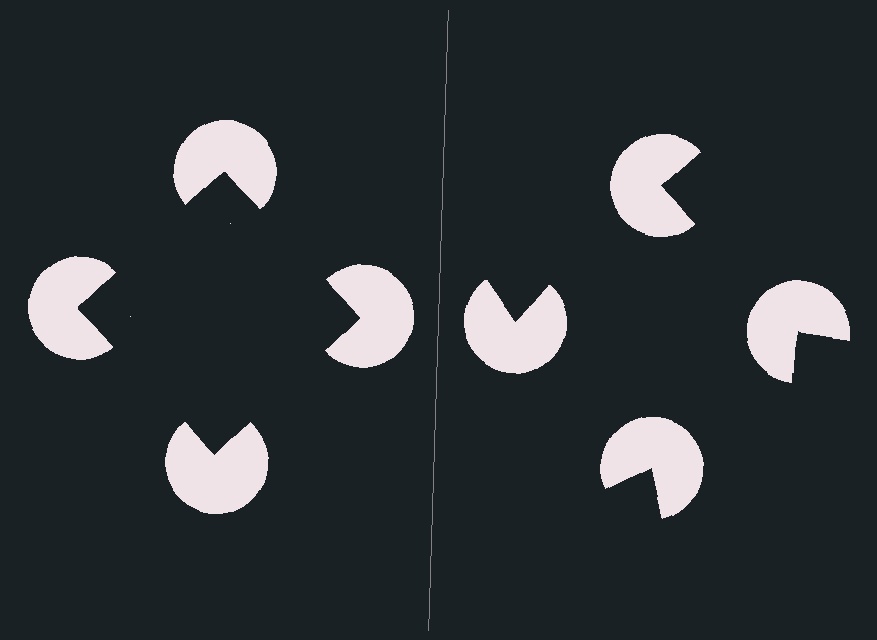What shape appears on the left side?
An illusory square.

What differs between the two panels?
The pac-man discs are positioned identically on both sides; only the wedge orientations differ. On the left they align to a square; on the right they are misaligned.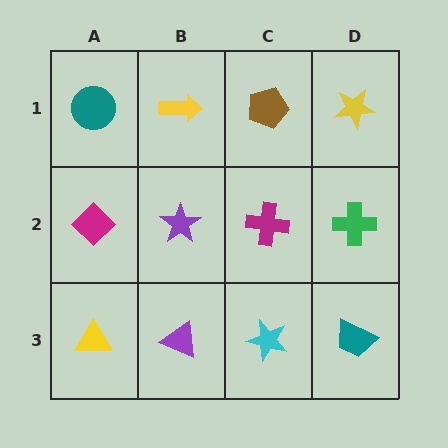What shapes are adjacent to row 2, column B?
A yellow arrow (row 1, column B), a purple triangle (row 3, column B), a magenta diamond (row 2, column A), a magenta cross (row 2, column C).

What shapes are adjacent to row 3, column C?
A magenta cross (row 2, column C), a purple triangle (row 3, column B), a teal trapezoid (row 3, column D).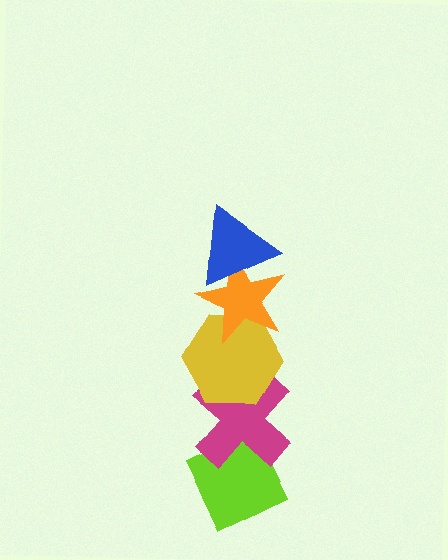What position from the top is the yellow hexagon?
The yellow hexagon is 3rd from the top.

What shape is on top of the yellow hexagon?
The orange star is on top of the yellow hexagon.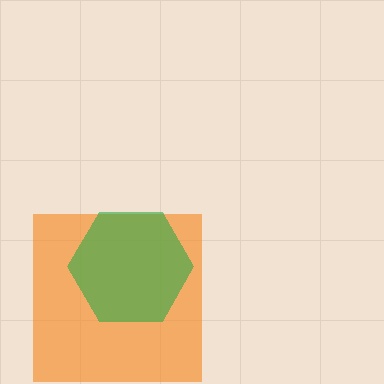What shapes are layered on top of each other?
The layered shapes are: an orange square, a green hexagon.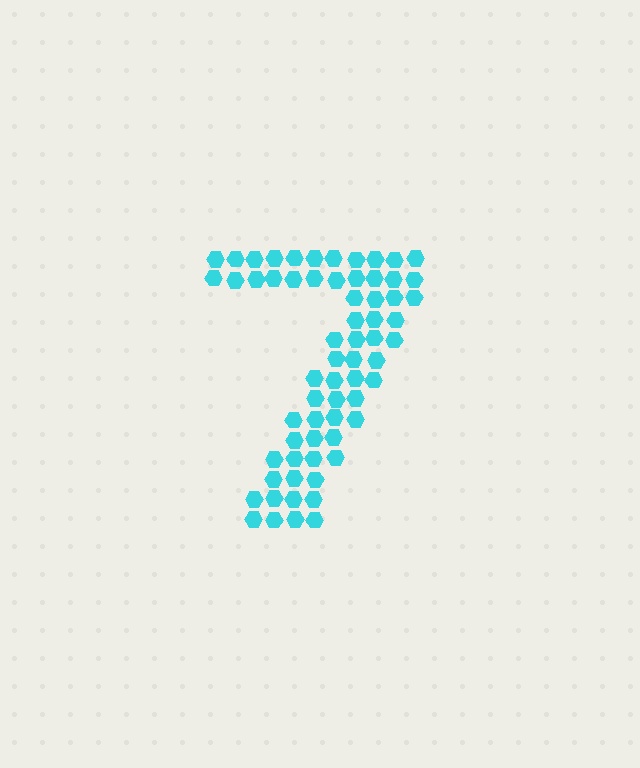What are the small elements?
The small elements are hexagons.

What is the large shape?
The large shape is the digit 7.